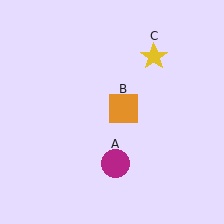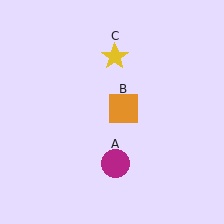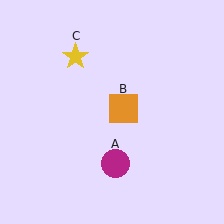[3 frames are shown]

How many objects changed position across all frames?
1 object changed position: yellow star (object C).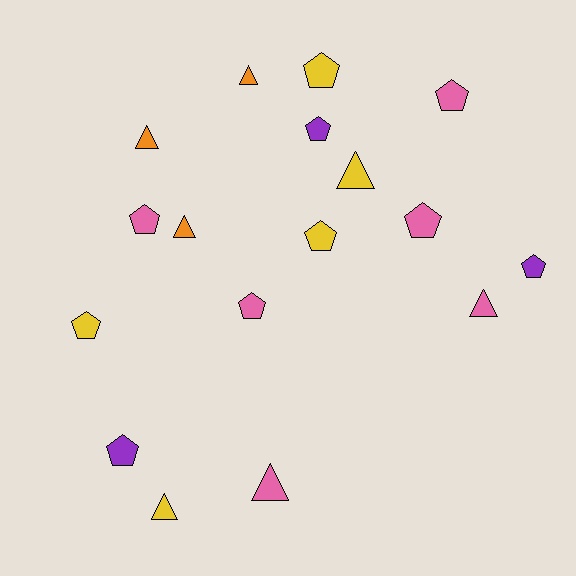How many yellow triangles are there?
There are 2 yellow triangles.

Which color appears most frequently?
Pink, with 6 objects.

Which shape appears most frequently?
Pentagon, with 10 objects.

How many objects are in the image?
There are 17 objects.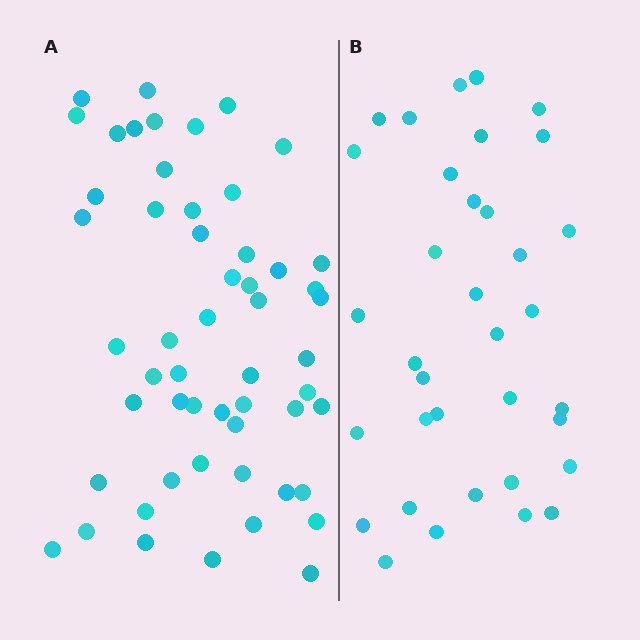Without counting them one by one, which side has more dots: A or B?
Region A (the left region) has more dots.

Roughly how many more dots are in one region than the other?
Region A has approximately 20 more dots than region B.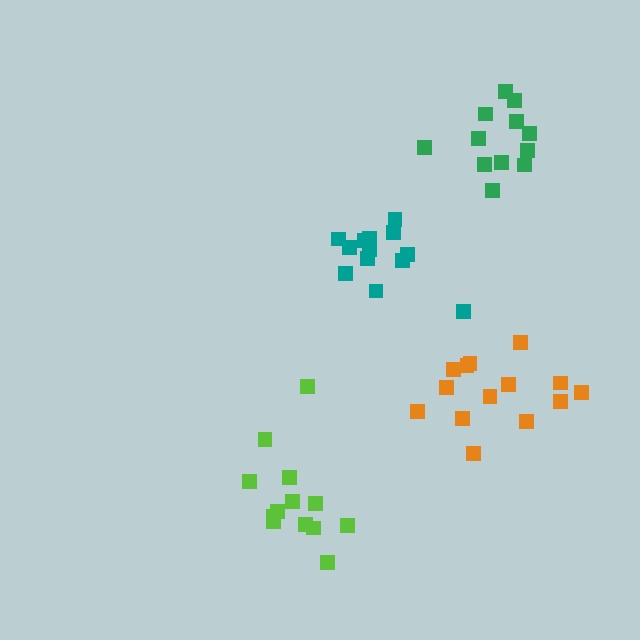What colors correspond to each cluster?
The clusters are colored: green, orange, teal, lime.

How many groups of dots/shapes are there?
There are 4 groups.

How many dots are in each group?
Group 1: 12 dots, Group 2: 14 dots, Group 3: 13 dots, Group 4: 13 dots (52 total).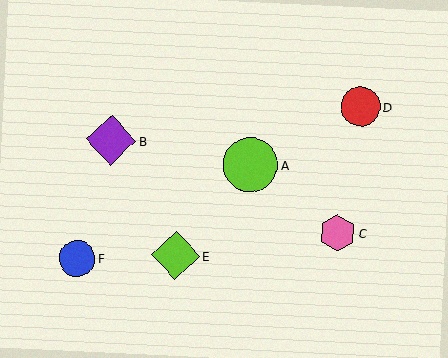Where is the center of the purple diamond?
The center of the purple diamond is at (111, 140).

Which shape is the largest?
The lime circle (labeled A) is the largest.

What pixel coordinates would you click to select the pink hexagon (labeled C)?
Click at (337, 233) to select the pink hexagon C.